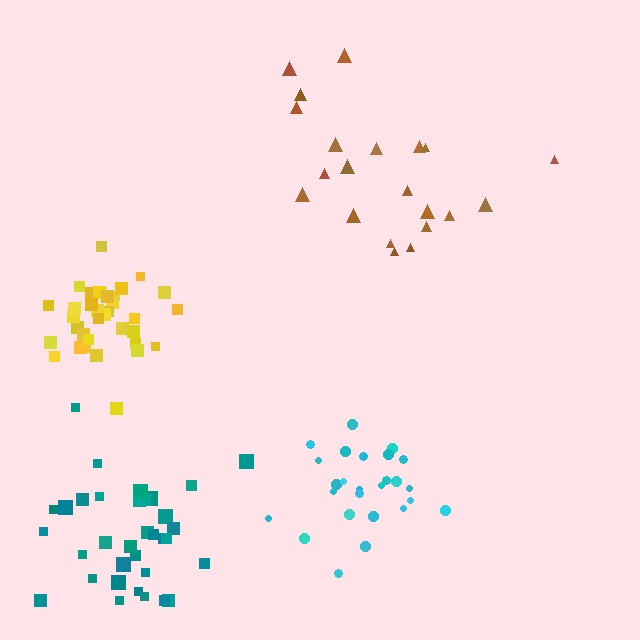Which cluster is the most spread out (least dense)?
Brown.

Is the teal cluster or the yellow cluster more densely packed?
Yellow.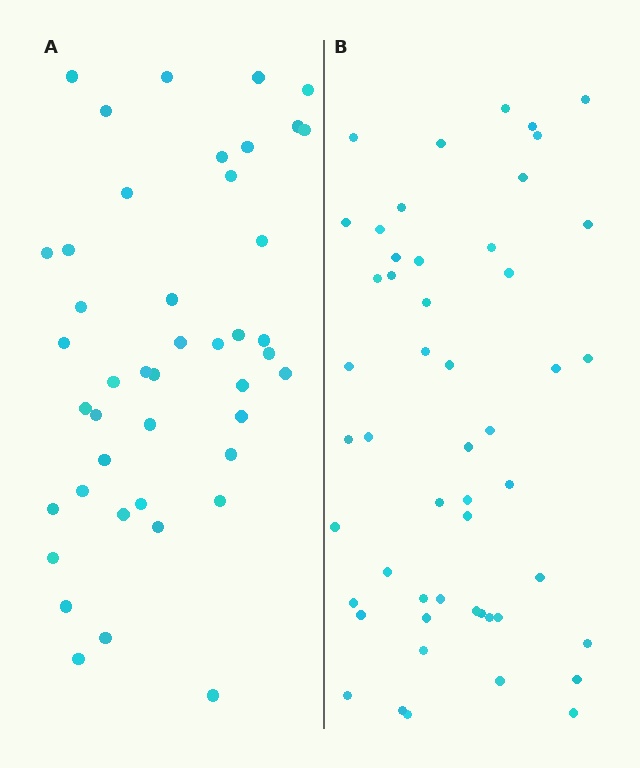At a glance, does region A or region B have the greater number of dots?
Region B (the right region) has more dots.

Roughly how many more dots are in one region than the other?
Region B has roughly 8 or so more dots than region A.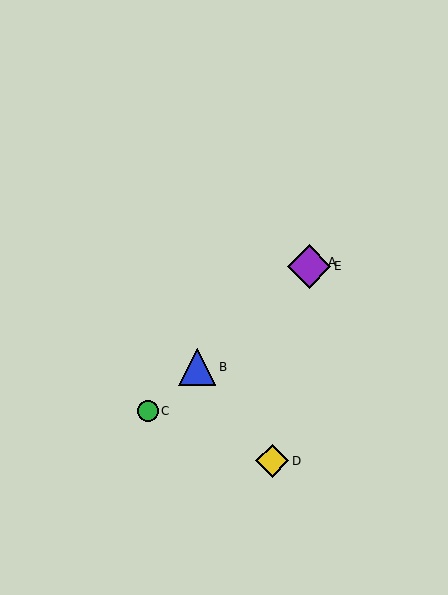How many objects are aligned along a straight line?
4 objects (A, B, C, E) are aligned along a straight line.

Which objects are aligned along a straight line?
Objects A, B, C, E are aligned along a straight line.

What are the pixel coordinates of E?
Object E is at (309, 266).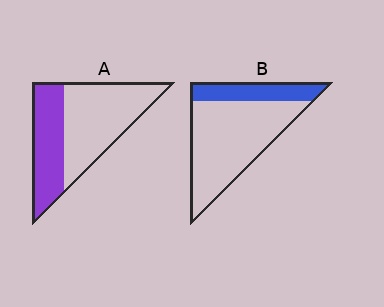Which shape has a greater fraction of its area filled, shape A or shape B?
Shape A.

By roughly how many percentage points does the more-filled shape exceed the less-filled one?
By roughly 15 percentage points (A over B).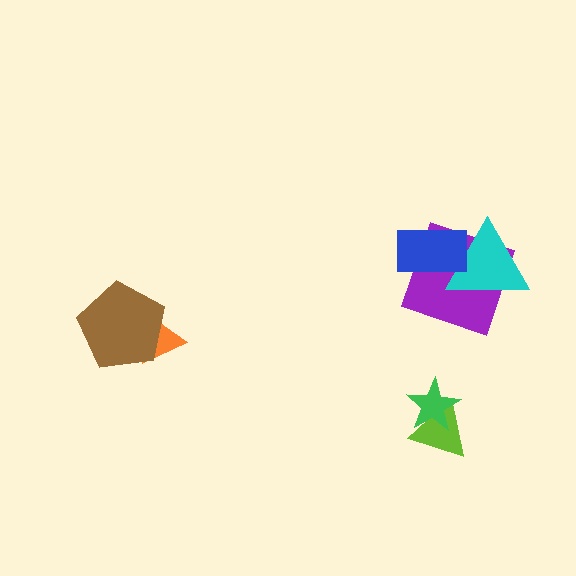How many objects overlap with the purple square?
2 objects overlap with the purple square.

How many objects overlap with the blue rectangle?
2 objects overlap with the blue rectangle.